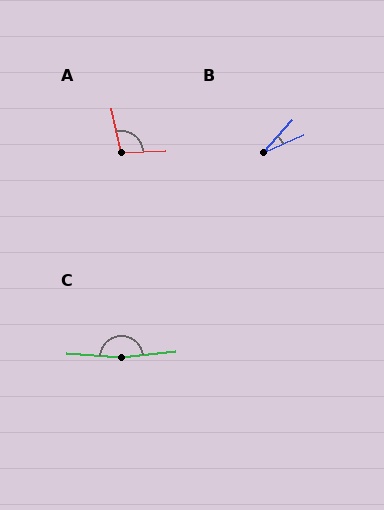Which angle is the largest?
C, at approximately 169 degrees.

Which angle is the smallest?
B, at approximately 25 degrees.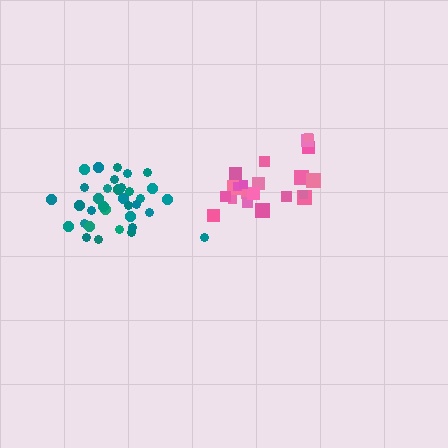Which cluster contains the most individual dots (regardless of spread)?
Teal (34).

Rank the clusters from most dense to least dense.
teal, pink.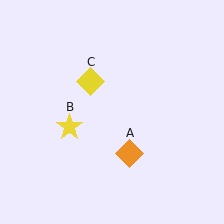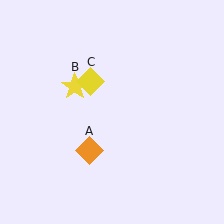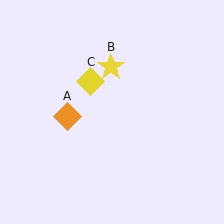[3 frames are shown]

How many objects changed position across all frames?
2 objects changed position: orange diamond (object A), yellow star (object B).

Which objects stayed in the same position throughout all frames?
Yellow diamond (object C) remained stationary.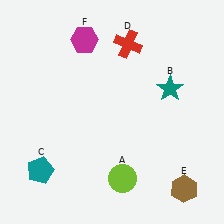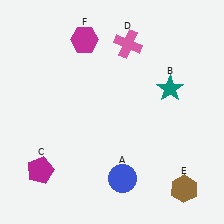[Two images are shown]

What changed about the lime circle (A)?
In Image 1, A is lime. In Image 2, it changed to blue.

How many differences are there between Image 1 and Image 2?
There are 3 differences between the two images.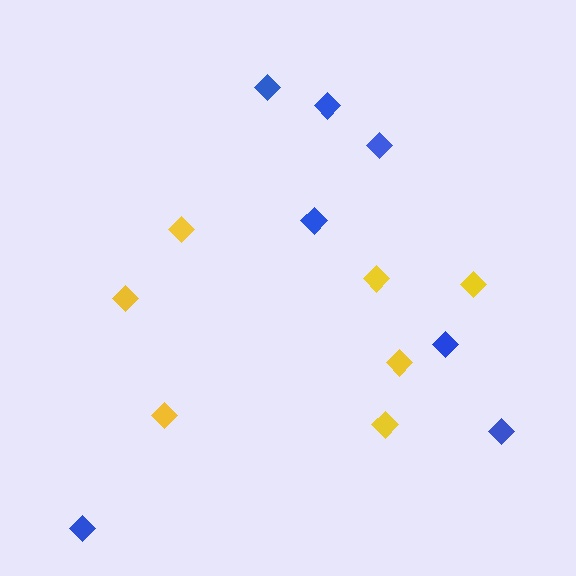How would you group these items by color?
There are 2 groups: one group of yellow diamonds (7) and one group of blue diamonds (7).